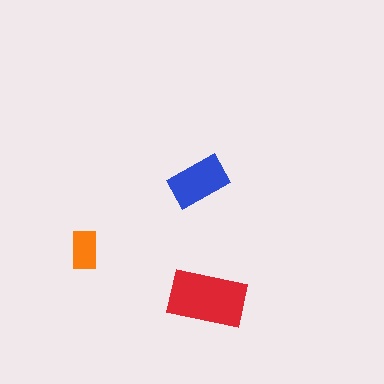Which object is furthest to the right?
The red rectangle is rightmost.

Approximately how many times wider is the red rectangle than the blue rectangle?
About 1.5 times wider.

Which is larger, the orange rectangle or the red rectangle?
The red one.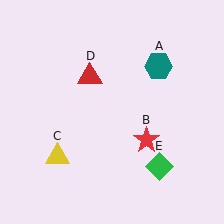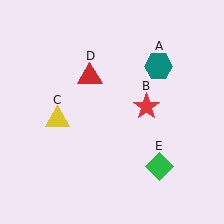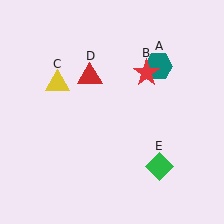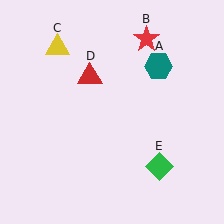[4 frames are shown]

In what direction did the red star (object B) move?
The red star (object B) moved up.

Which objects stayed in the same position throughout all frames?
Teal hexagon (object A) and red triangle (object D) and green diamond (object E) remained stationary.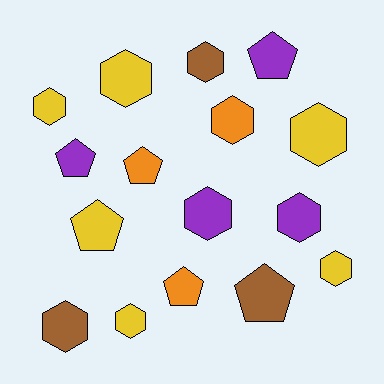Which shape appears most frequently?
Hexagon, with 10 objects.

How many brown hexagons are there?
There are 2 brown hexagons.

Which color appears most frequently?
Yellow, with 6 objects.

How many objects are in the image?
There are 16 objects.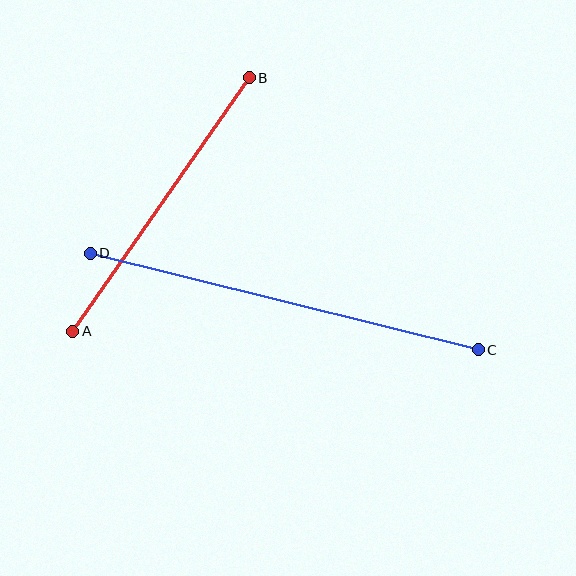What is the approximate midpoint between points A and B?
The midpoint is at approximately (161, 204) pixels.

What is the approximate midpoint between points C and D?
The midpoint is at approximately (284, 302) pixels.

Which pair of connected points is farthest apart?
Points C and D are farthest apart.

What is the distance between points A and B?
The distance is approximately 309 pixels.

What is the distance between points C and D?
The distance is approximately 400 pixels.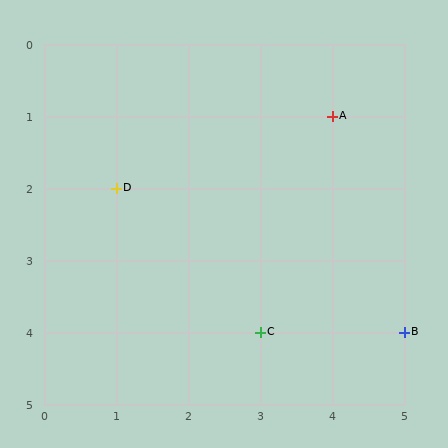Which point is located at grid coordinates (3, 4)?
Point C is at (3, 4).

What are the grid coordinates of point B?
Point B is at grid coordinates (5, 4).